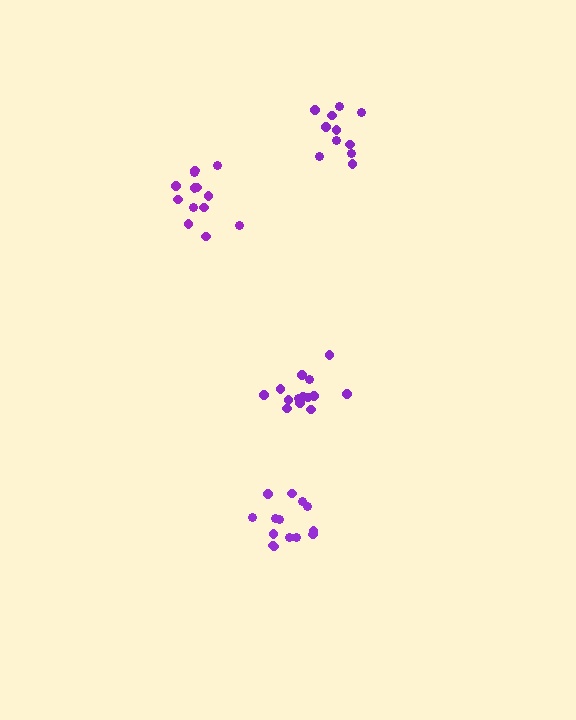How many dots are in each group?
Group 1: 13 dots, Group 2: 11 dots, Group 3: 14 dots, Group 4: 14 dots (52 total).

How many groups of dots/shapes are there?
There are 4 groups.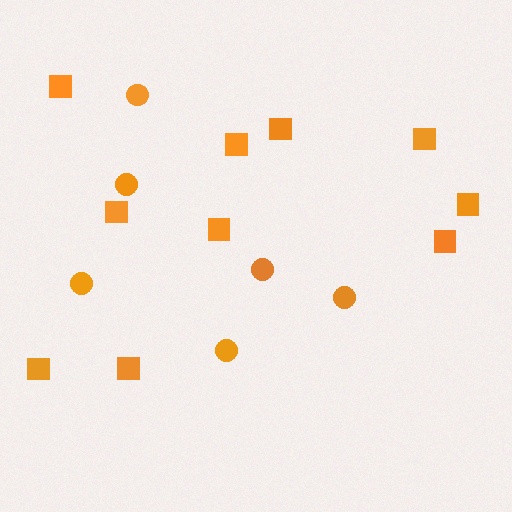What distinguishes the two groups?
There are 2 groups: one group of squares (10) and one group of circles (6).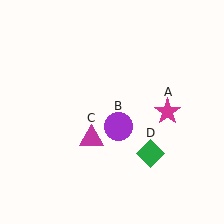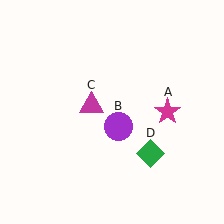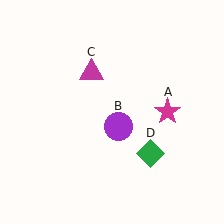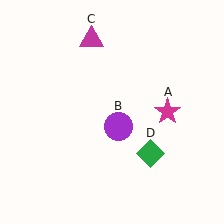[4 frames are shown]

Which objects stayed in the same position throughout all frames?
Magenta star (object A) and purple circle (object B) and green diamond (object D) remained stationary.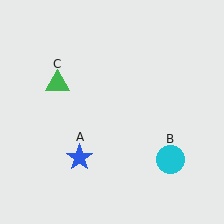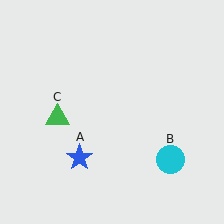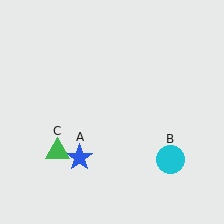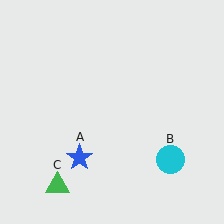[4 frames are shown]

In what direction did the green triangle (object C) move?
The green triangle (object C) moved down.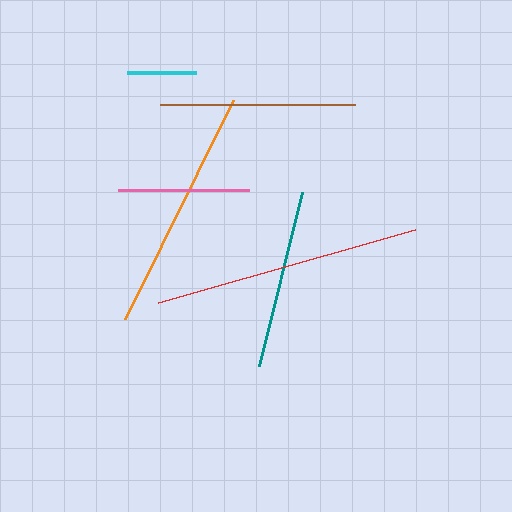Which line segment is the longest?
The red line is the longest at approximately 267 pixels.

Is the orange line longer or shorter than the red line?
The red line is longer than the orange line.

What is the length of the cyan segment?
The cyan segment is approximately 69 pixels long.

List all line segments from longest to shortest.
From longest to shortest: red, orange, brown, teal, pink, cyan.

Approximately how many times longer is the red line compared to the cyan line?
The red line is approximately 3.9 times the length of the cyan line.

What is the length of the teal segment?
The teal segment is approximately 179 pixels long.